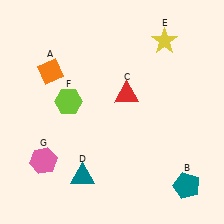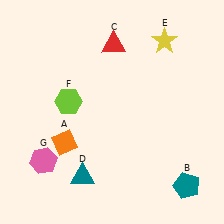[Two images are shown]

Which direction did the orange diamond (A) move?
The orange diamond (A) moved down.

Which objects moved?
The objects that moved are: the orange diamond (A), the red triangle (C).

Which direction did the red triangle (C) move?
The red triangle (C) moved up.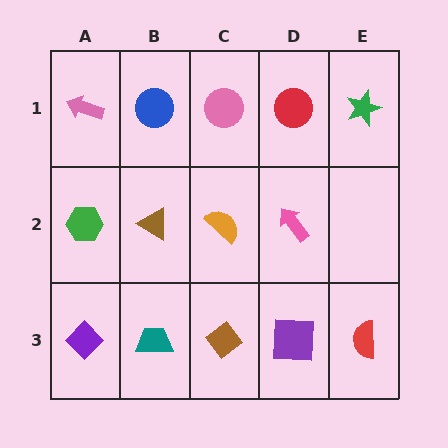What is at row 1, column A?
A pink arrow.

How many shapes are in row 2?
4 shapes.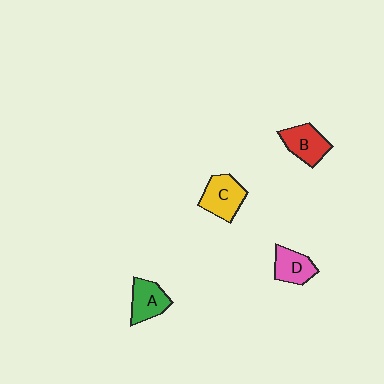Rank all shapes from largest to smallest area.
From largest to smallest: C (yellow), B (red), A (green), D (pink).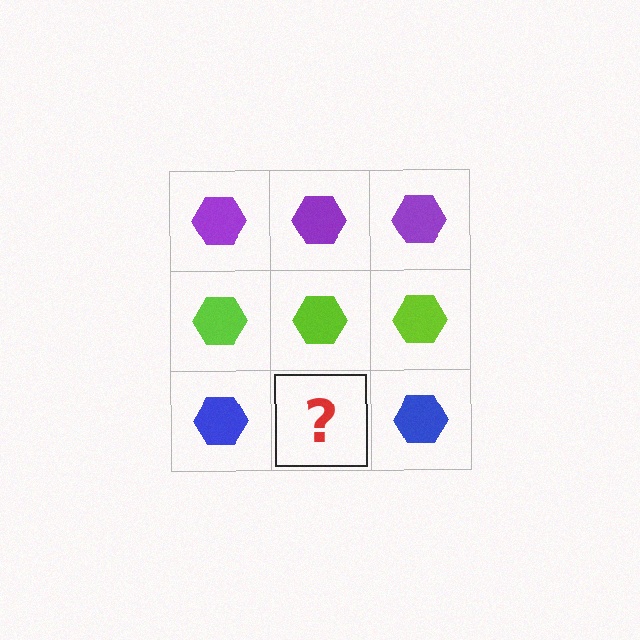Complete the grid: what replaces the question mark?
The question mark should be replaced with a blue hexagon.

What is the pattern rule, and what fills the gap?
The rule is that each row has a consistent color. The gap should be filled with a blue hexagon.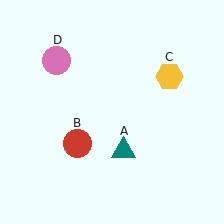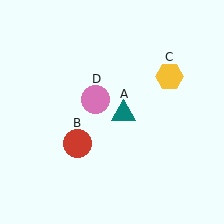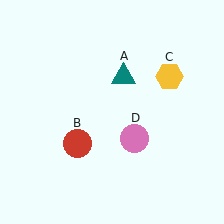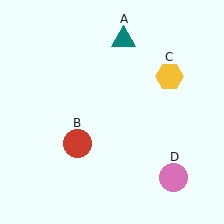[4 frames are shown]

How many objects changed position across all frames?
2 objects changed position: teal triangle (object A), pink circle (object D).